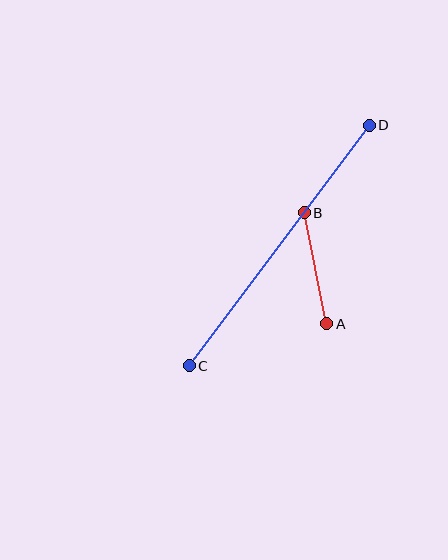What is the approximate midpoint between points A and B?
The midpoint is at approximately (315, 268) pixels.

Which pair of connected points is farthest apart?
Points C and D are farthest apart.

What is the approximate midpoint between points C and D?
The midpoint is at approximately (279, 246) pixels.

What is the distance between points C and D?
The distance is approximately 300 pixels.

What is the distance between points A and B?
The distance is approximately 113 pixels.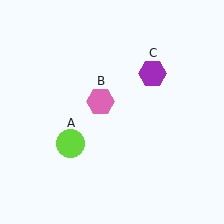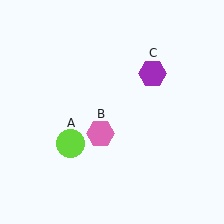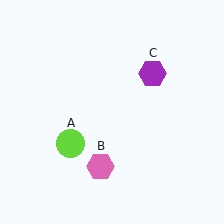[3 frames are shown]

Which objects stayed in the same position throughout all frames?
Lime circle (object A) and purple hexagon (object C) remained stationary.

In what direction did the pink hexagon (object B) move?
The pink hexagon (object B) moved down.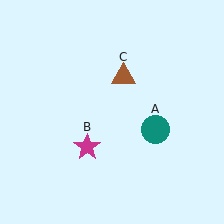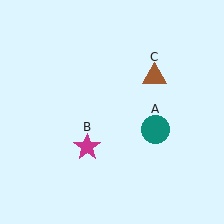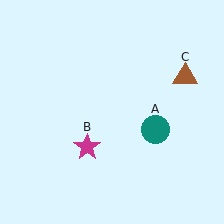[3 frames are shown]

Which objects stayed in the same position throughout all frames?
Teal circle (object A) and magenta star (object B) remained stationary.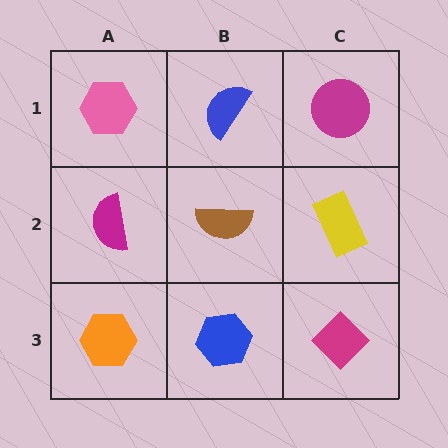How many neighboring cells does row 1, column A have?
2.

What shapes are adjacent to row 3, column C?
A yellow rectangle (row 2, column C), a blue hexagon (row 3, column B).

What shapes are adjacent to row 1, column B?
A brown semicircle (row 2, column B), a pink hexagon (row 1, column A), a magenta circle (row 1, column C).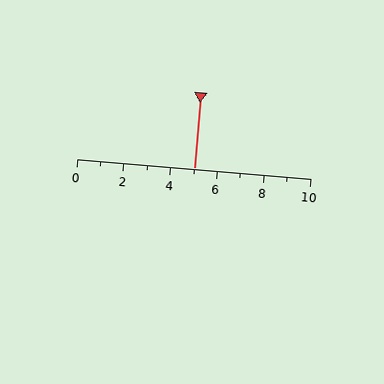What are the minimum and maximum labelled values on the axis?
The axis runs from 0 to 10.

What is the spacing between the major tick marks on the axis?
The major ticks are spaced 2 apart.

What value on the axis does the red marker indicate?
The marker indicates approximately 5.